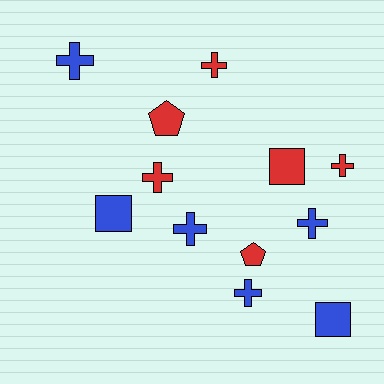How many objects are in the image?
There are 12 objects.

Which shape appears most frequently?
Cross, with 7 objects.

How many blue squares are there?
There are 2 blue squares.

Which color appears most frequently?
Red, with 6 objects.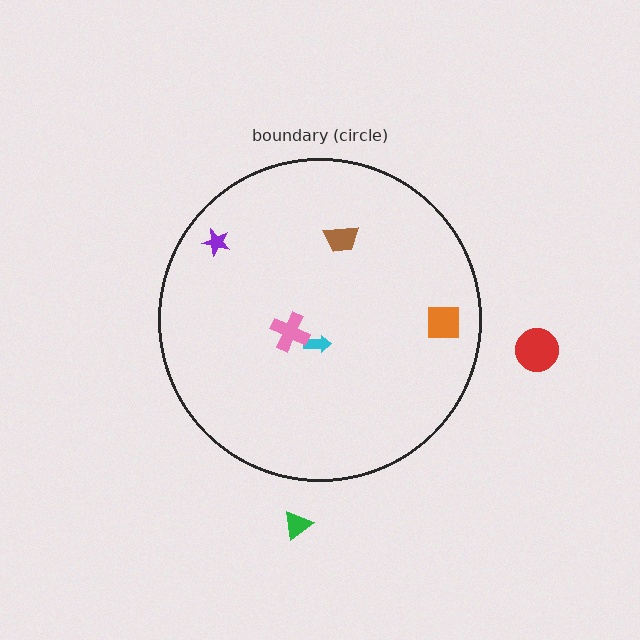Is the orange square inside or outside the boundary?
Inside.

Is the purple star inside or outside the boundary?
Inside.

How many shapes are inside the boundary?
5 inside, 2 outside.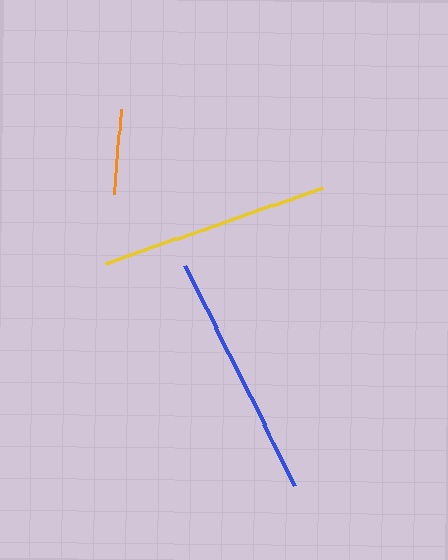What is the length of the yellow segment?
The yellow segment is approximately 229 pixels long.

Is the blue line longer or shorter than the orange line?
The blue line is longer than the orange line.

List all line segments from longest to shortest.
From longest to shortest: blue, yellow, orange.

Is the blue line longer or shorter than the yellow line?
The blue line is longer than the yellow line.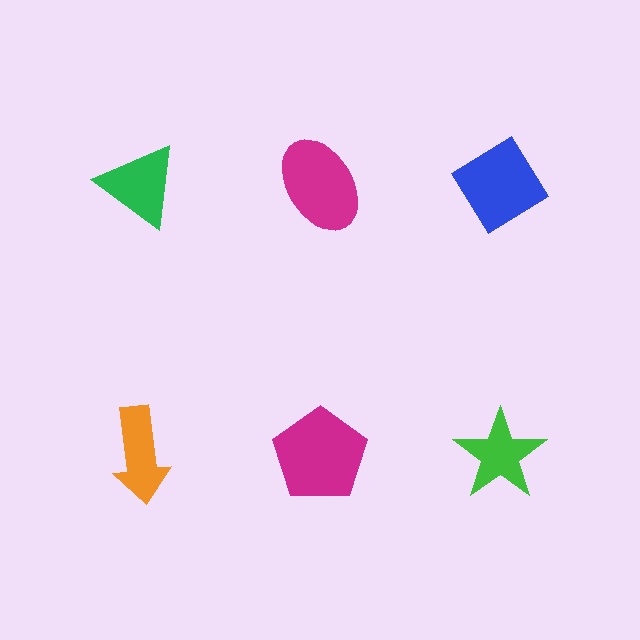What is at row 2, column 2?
A magenta pentagon.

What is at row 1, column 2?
A magenta ellipse.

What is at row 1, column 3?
A blue diamond.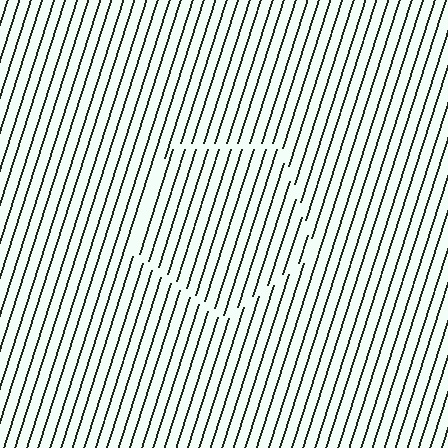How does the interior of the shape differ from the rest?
The interior of the shape contains the same grating, shifted by half a period — the contour is defined by the phase discontinuity where line-ends from the inner and outer gratings abut.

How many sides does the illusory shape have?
5 sides — the line-ends trace a pentagon.